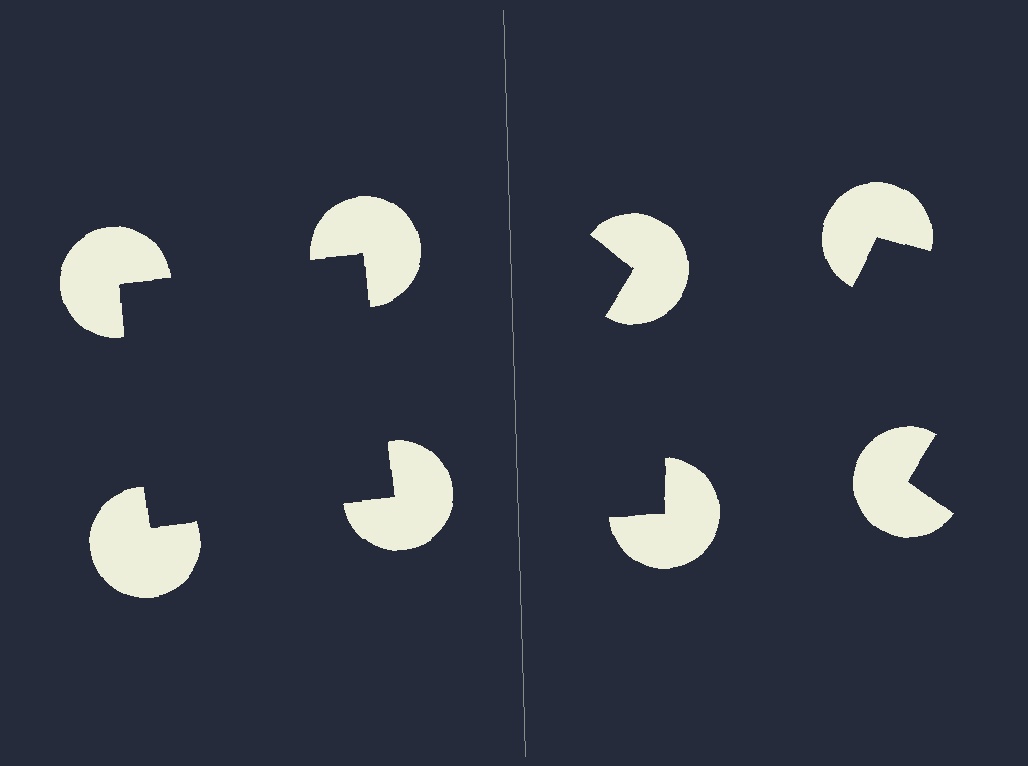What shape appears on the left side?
An illusory square.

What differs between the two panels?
The pac-man discs are positioned identically on both sides; only the wedge orientations differ. On the left they align to a square; on the right they are misaligned.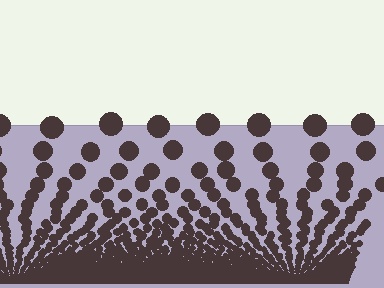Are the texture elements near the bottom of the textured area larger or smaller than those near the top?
Smaller. The gradient is inverted — elements near the bottom are smaller and denser.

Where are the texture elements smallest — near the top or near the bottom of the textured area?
Near the bottom.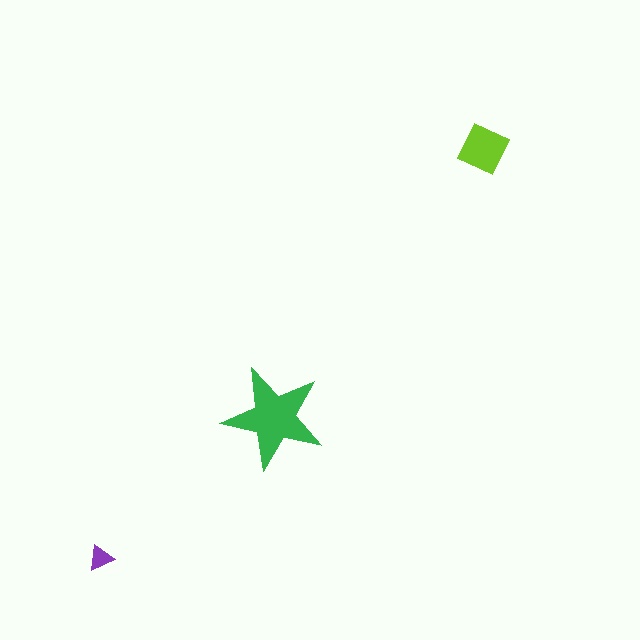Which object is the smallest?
The purple triangle.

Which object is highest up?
The lime diamond is topmost.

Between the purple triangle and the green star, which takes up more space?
The green star.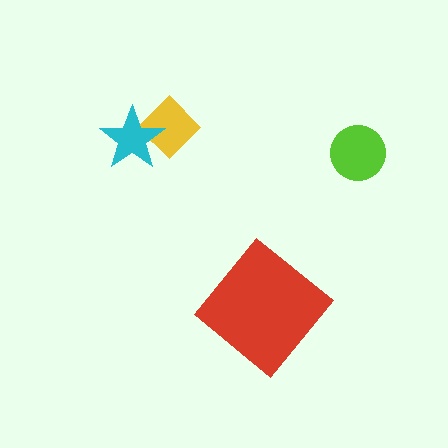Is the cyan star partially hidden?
No, no other shape covers it.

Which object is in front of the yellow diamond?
The cyan star is in front of the yellow diamond.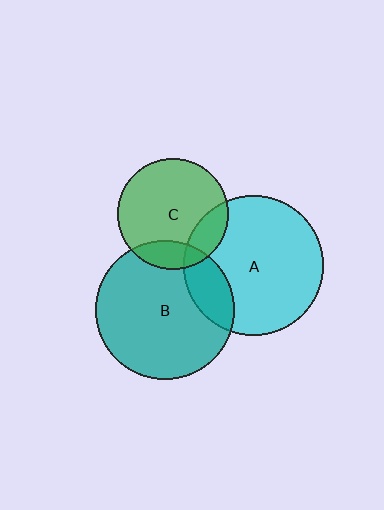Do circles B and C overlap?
Yes.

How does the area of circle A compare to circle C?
Approximately 1.6 times.